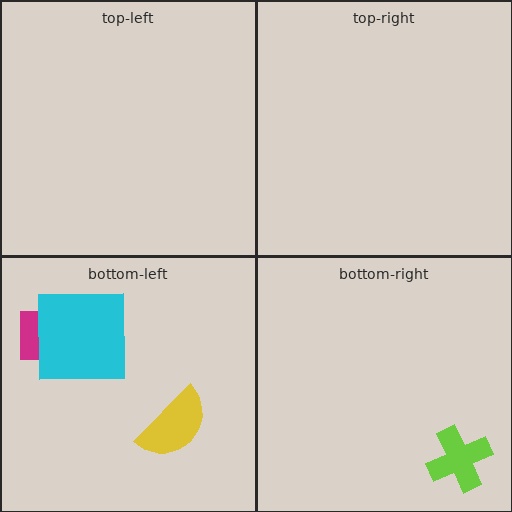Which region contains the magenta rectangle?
The bottom-left region.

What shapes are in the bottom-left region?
The yellow semicircle, the magenta rectangle, the cyan square.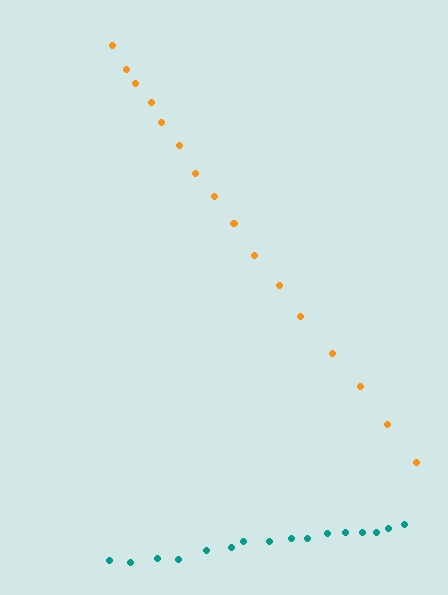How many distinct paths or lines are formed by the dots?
There are 2 distinct paths.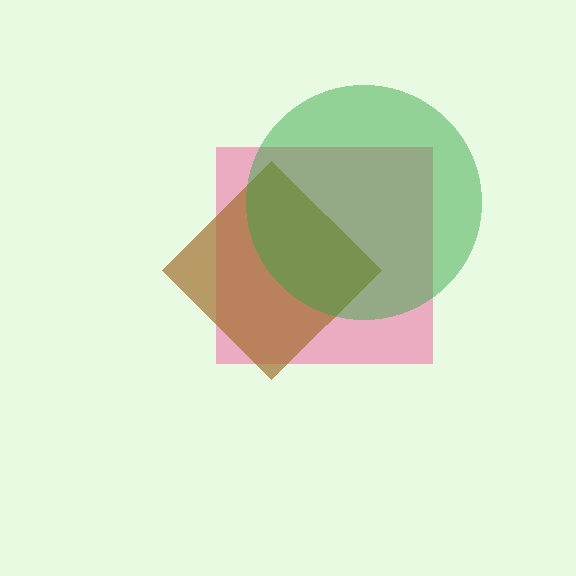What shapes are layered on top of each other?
The layered shapes are: a pink square, a brown diamond, a green circle.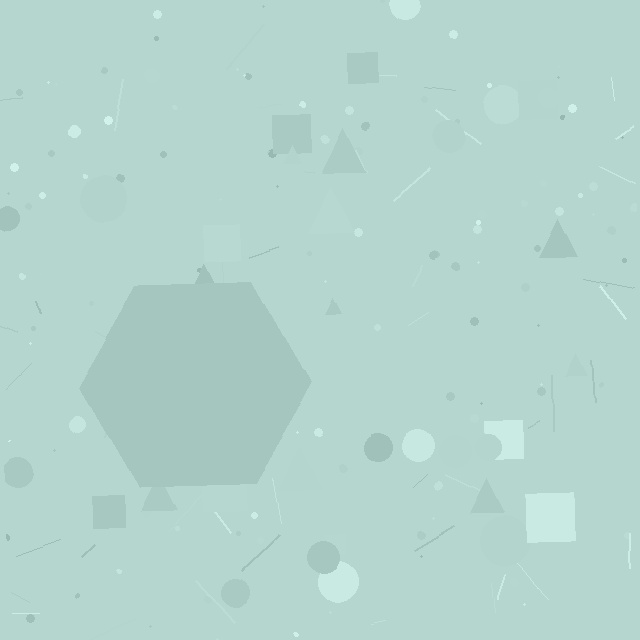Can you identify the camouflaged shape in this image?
The camouflaged shape is a hexagon.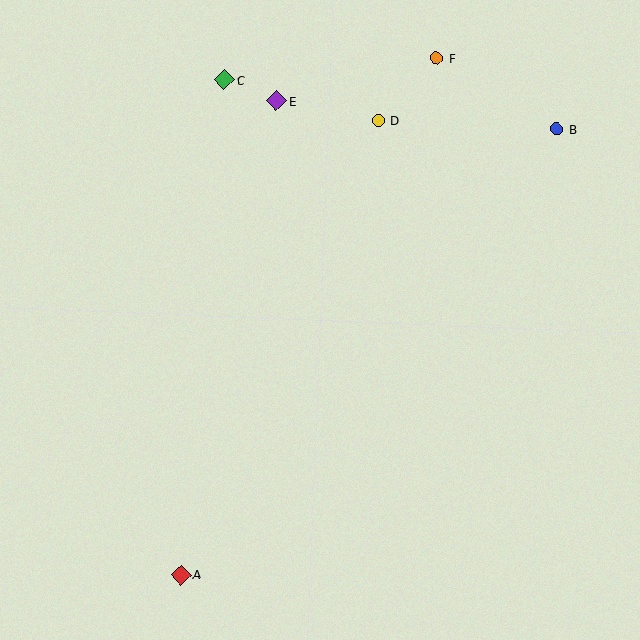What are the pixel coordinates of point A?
Point A is at (181, 575).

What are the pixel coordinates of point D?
Point D is at (378, 120).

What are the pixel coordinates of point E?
Point E is at (277, 101).